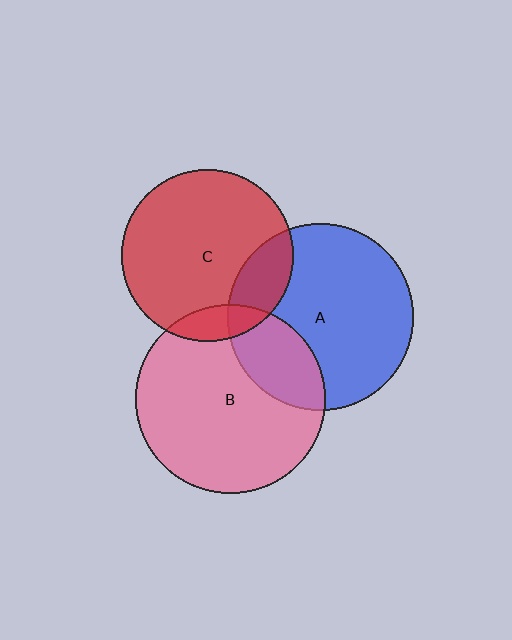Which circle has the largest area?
Circle B (pink).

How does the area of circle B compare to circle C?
Approximately 1.2 times.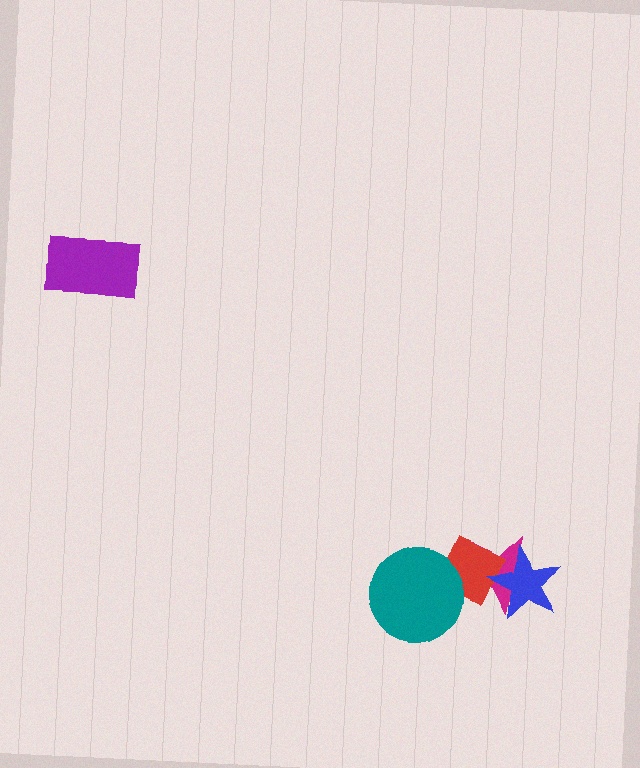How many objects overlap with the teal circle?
1 object overlaps with the teal circle.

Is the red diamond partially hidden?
Yes, it is partially covered by another shape.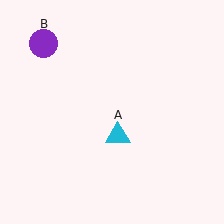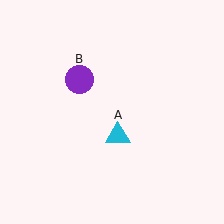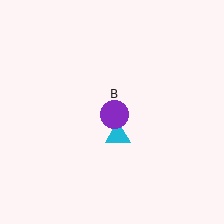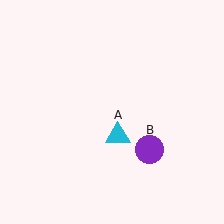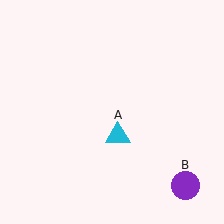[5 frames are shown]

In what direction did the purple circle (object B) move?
The purple circle (object B) moved down and to the right.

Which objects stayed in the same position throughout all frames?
Cyan triangle (object A) remained stationary.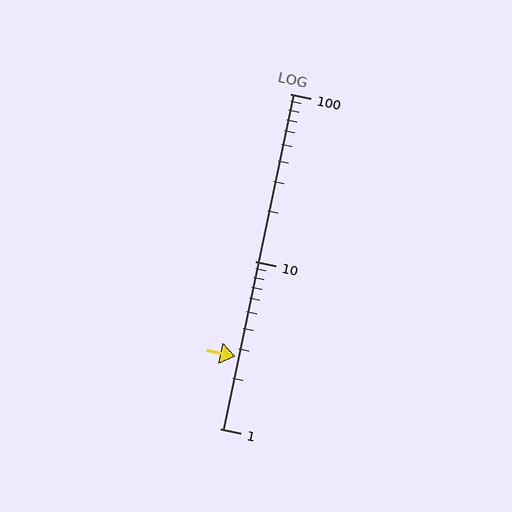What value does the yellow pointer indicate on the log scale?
The pointer indicates approximately 2.7.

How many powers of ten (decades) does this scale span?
The scale spans 2 decades, from 1 to 100.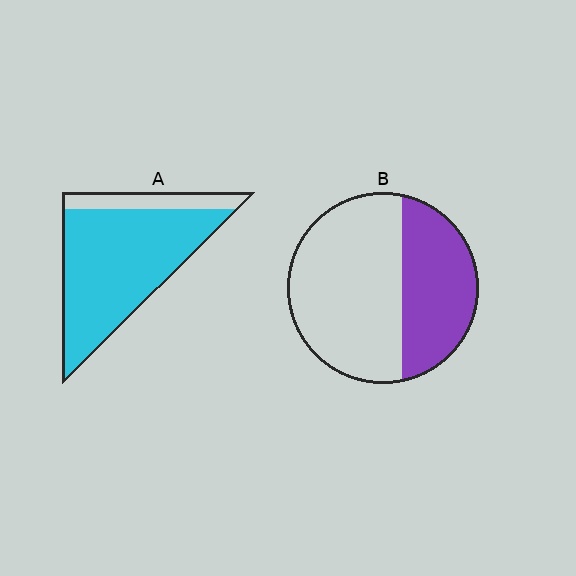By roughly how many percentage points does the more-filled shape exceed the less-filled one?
By roughly 45 percentage points (A over B).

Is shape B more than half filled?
No.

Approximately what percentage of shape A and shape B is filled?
A is approximately 85% and B is approximately 35%.